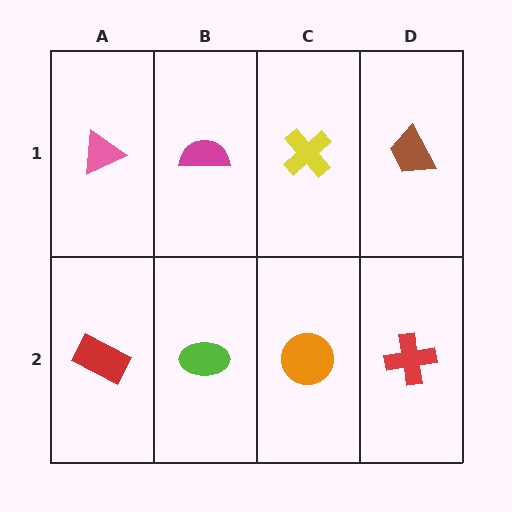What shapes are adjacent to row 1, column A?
A red rectangle (row 2, column A), a magenta semicircle (row 1, column B).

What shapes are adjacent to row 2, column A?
A pink triangle (row 1, column A), a lime ellipse (row 2, column B).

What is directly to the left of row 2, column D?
An orange circle.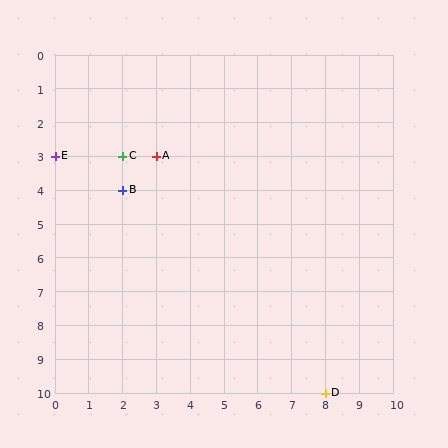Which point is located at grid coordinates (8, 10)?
Point D is at (8, 10).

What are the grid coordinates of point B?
Point B is at grid coordinates (2, 4).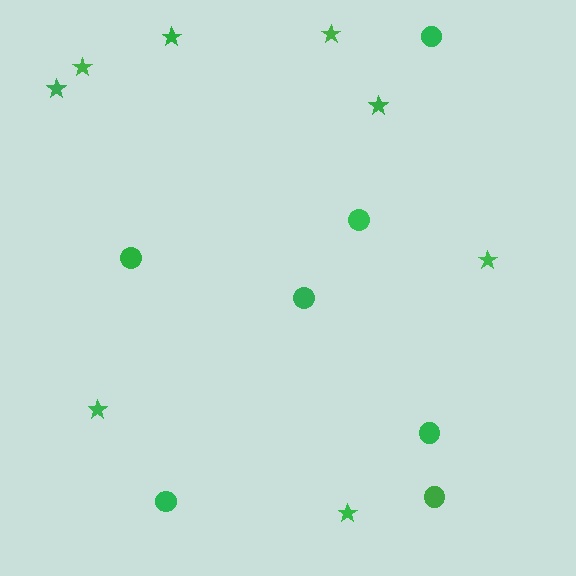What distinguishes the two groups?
There are 2 groups: one group of circles (7) and one group of stars (8).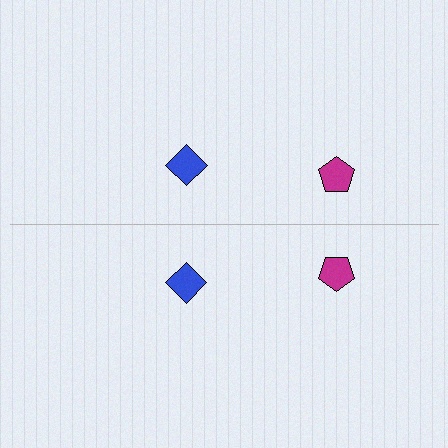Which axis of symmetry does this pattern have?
The pattern has a horizontal axis of symmetry running through the center of the image.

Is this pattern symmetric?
Yes, this pattern has bilateral (reflection) symmetry.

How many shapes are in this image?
There are 4 shapes in this image.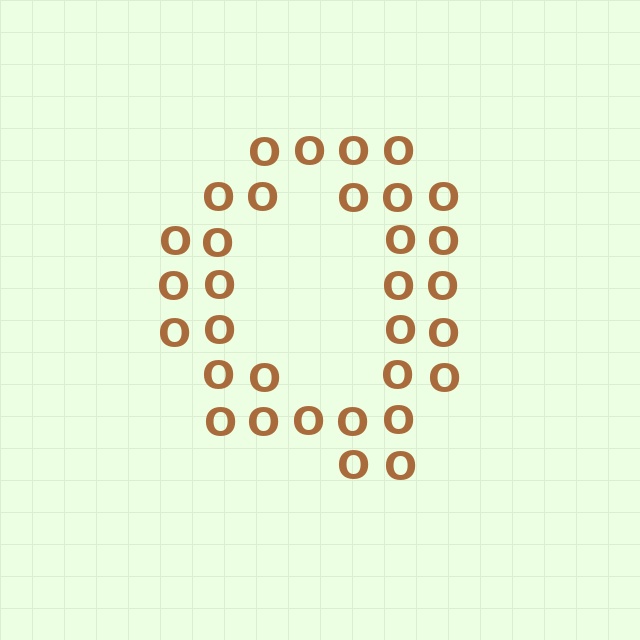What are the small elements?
The small elements are letter O's.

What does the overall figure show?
The overall figure shows the letter Q.